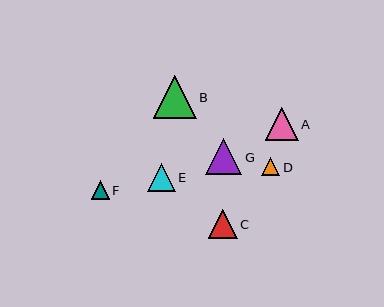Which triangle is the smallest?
Triangle D is the smallest with a size of approximately 18 pixels.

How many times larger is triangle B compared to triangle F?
Triangle B is approximately 2.4 times the size of triangle F.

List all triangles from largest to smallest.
From largest to smallest: B, G, A, C, E, F, D.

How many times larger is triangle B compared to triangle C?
Triangle B is approximately 1.5 times the size of triangle C.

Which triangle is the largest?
Triangle B is the largest with a size of approximately 43 pixels.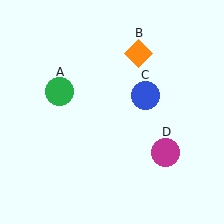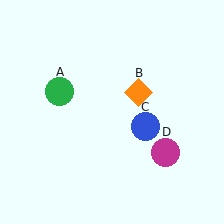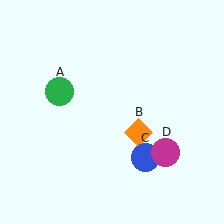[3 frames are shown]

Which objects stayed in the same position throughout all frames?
Green circle (object A) and magenta circle (object D) remained stationary.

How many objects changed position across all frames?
2 objects changed position: orange diamond (object B), blue circle (object C).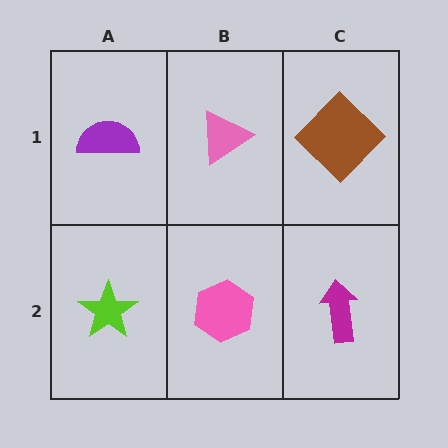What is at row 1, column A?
A purple semicircle.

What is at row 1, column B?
A pink triangle.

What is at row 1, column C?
A brown diamond.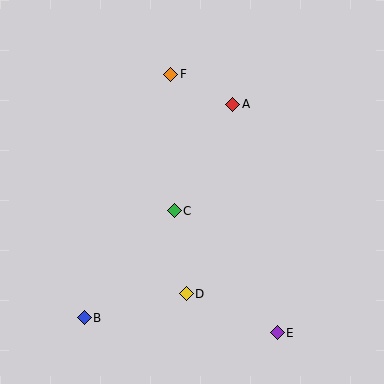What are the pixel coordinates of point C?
Point C is at (174, 211).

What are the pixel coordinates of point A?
Point A is at (233, 104).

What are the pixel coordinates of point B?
Point B is at (84, 318).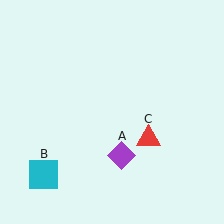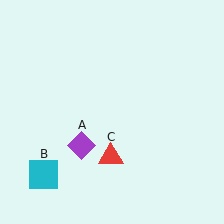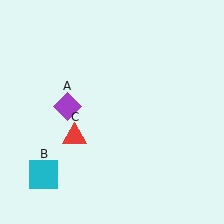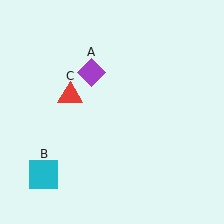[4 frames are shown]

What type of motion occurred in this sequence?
The purple diamond (object A), red triangle (object C) rotated clockwise around the center of the scene.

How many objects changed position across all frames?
2 objects changed position: purple diamond (object A), red triangle (object C).